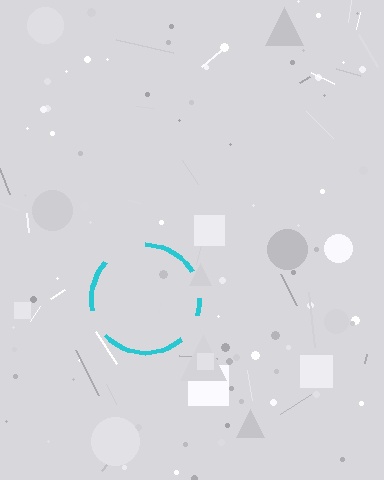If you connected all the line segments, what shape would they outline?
They would outline a circle.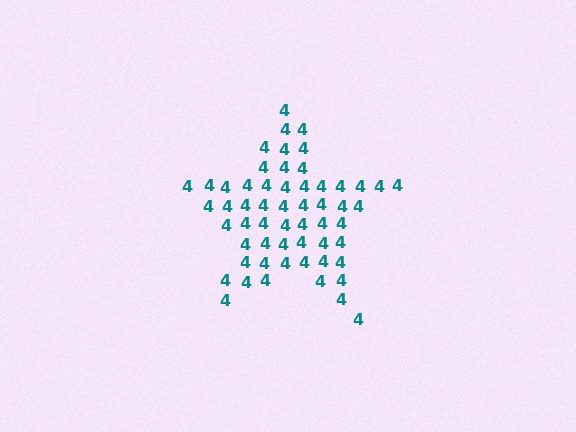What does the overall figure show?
The overall figure shows a star.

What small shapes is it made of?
It is made of small digit 4's.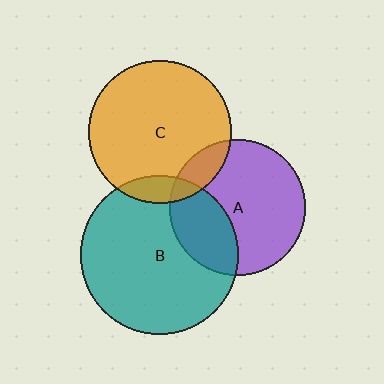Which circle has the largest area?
Circle B (teal).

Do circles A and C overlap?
Yes.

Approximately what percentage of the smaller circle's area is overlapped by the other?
Approximately 15%.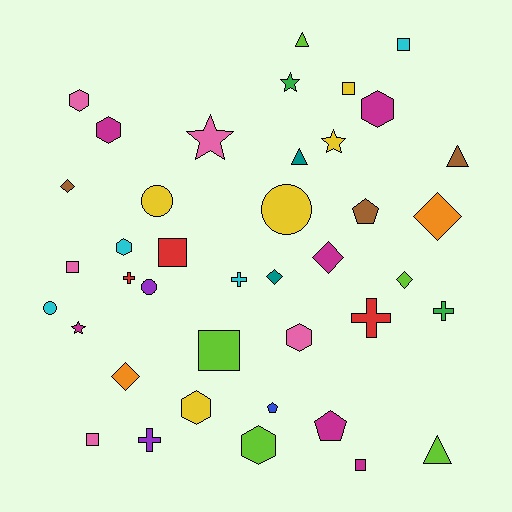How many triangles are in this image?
There are 4 triangles.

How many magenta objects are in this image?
There are 6 magenta objects.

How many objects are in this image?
There are 40 objects.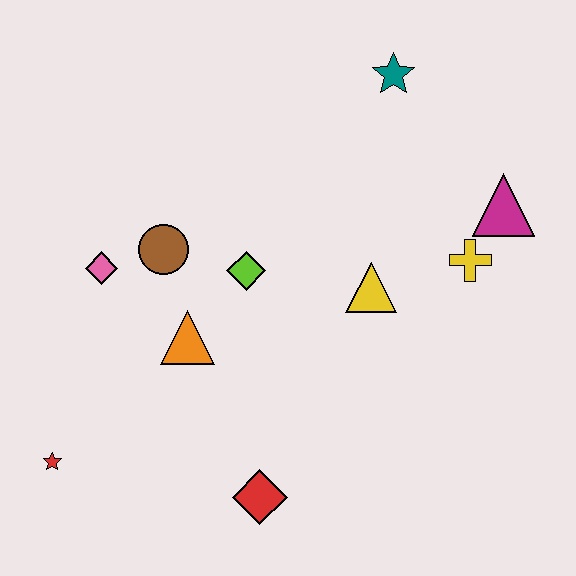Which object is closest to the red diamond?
The orange triangle is closest to the red diamond.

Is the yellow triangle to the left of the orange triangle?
No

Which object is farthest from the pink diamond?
The magenta triangle is farthest from the pink diamond.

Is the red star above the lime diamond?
No